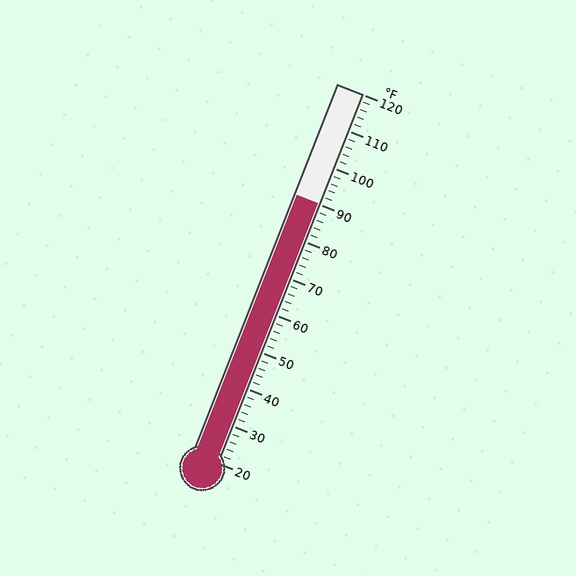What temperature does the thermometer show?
The thermometer shows approximately 90°F.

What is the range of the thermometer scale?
The thermometer scale ranges from 20°F to 120°F.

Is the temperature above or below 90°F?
The temperature is at 90°F.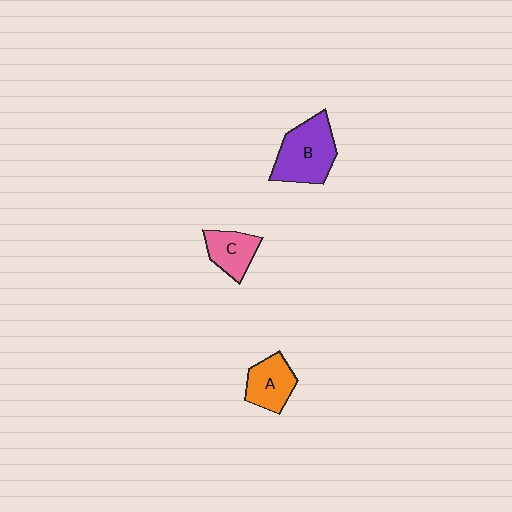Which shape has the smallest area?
Shape C (pink).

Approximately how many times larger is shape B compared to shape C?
Approximately 1.7 times.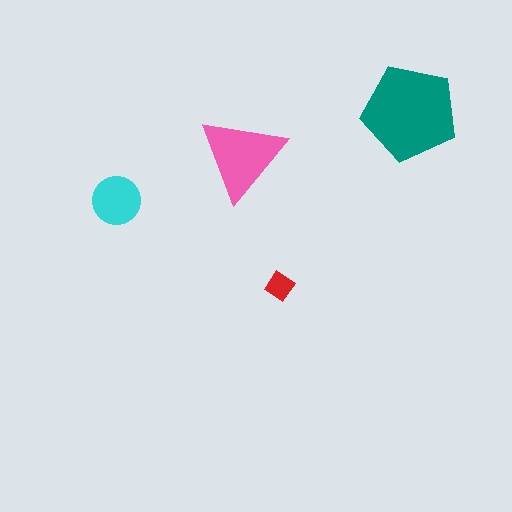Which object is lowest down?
The red diamond is bottommost.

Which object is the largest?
The teal pentagon.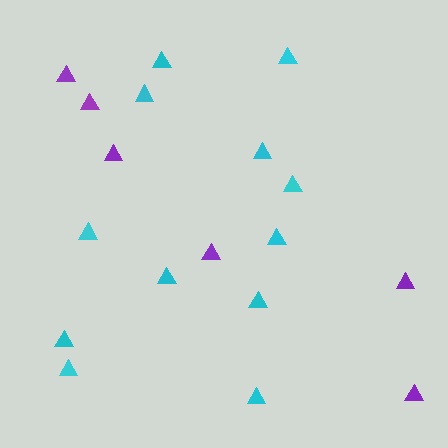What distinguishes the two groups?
There are 2 groups: one group of cyan triangles (12) and one group of purple triangles (6).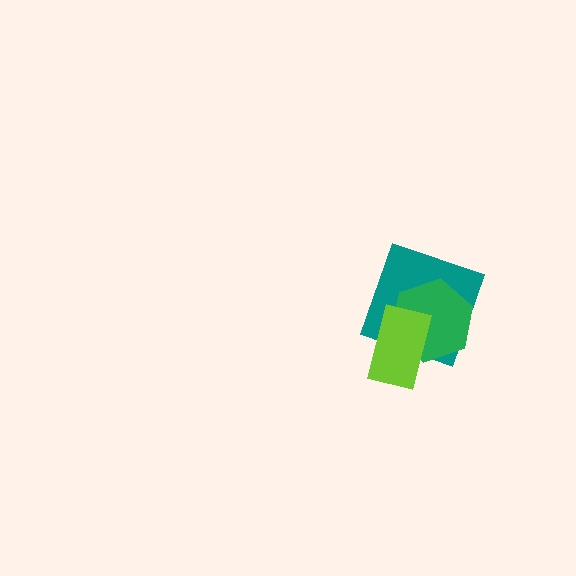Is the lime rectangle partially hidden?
No, no other shape covers it.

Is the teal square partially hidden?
Yes, it is partially covered by another shape.